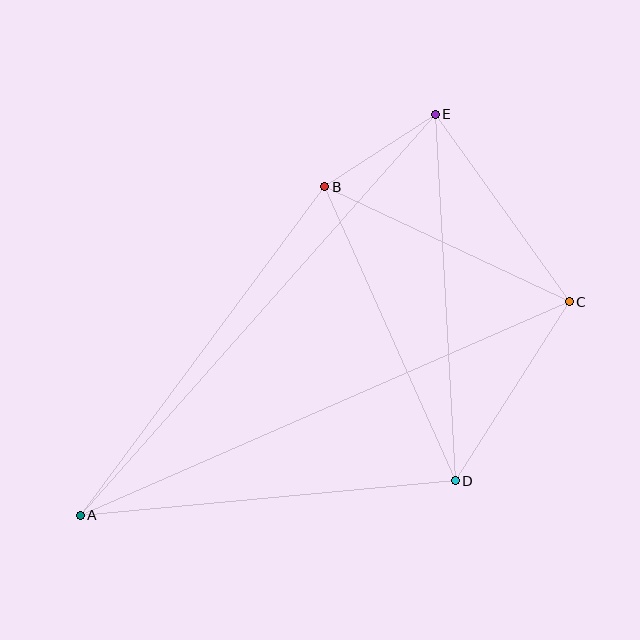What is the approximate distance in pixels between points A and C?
The distance between A and C is approximately 533 pixels.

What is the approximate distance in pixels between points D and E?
The distance between D and E is approximately 367 pixels.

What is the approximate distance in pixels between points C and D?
The distance between C and D is approximately 212 pixels.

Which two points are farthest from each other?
Points A and E are farthest from each other.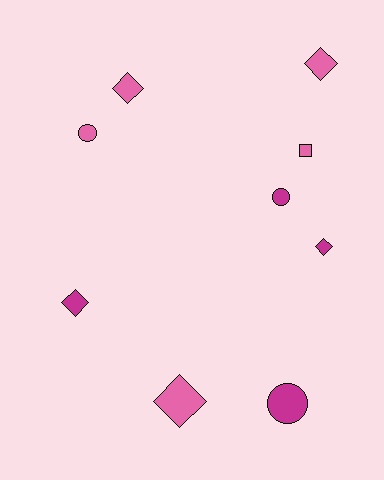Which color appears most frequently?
Pink, with 5 objects.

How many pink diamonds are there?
There are 3 pink diamonds.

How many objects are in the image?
There are 9 objects.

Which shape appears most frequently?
Diamond, with 5 objects.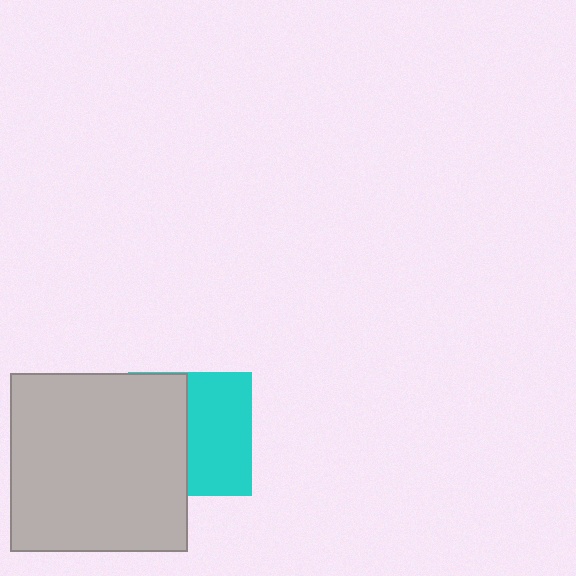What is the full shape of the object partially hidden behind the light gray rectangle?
The partially hidden object is a cyan square.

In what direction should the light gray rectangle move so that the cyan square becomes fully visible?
The light gray rectangle should move left. That is the shortest direction to clear the overlap and leave the cyan square fully visible.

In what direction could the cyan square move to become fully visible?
The cyan square could move right. That would shift it out from behind the light gray rectangle entirely.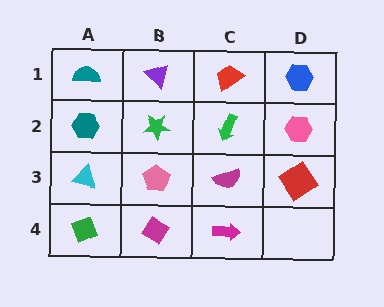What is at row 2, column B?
A green star.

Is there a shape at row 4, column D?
No, that cell is empty.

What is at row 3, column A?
A cyan triangle.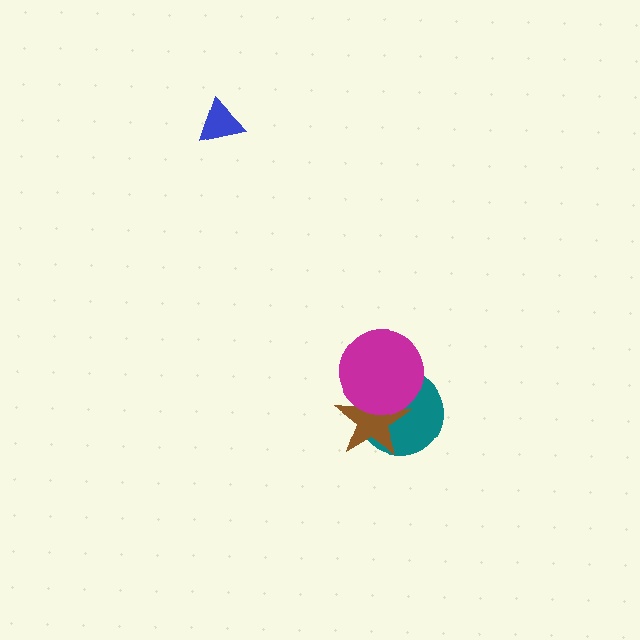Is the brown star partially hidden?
Yes, it is partially covered by another shape.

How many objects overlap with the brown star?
2 objects overlap with the brown star.